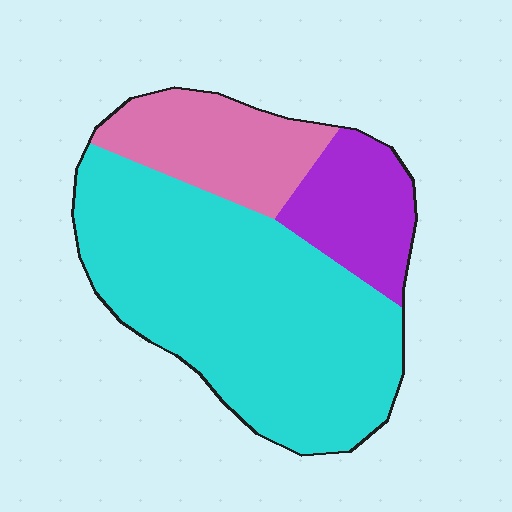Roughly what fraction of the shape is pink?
Pink covers about 20% of the shape.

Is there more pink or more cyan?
Cyan.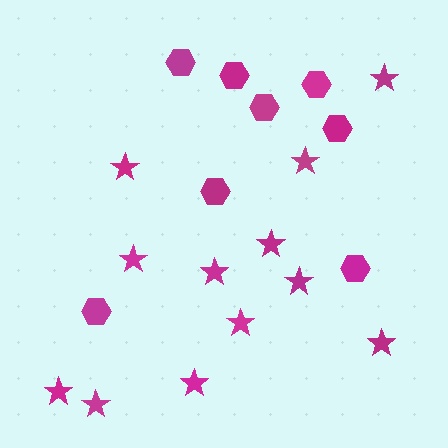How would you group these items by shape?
There are 2 groups: one group of stars (12) and one group of hexagons (8).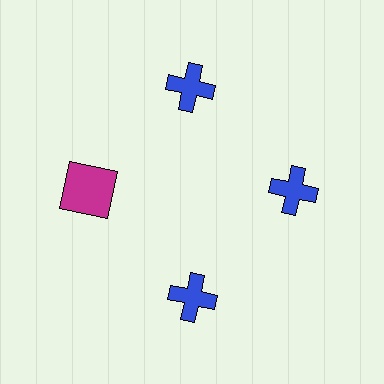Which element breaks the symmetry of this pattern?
The magenta square at roughly the 9 o'clock position breaks the symmetry. All other shapes are blue crosses.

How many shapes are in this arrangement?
There are 4 shapes arranged in a ring pattern.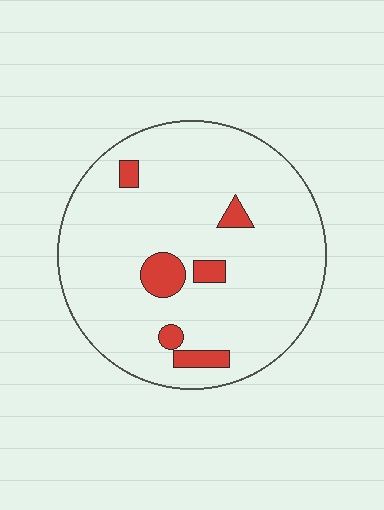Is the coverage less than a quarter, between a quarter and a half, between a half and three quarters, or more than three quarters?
Less than a quarter.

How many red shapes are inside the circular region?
6.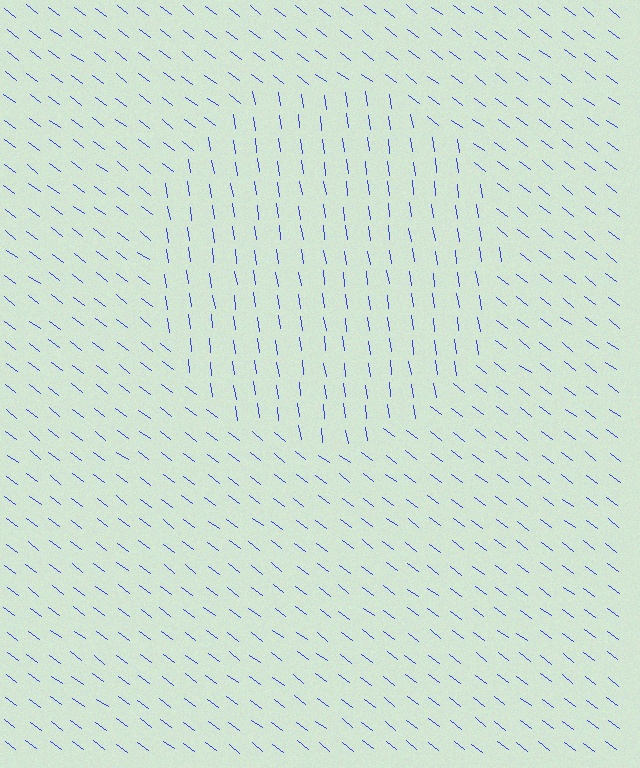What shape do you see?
I see a circle.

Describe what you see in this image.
The image is filled with small blue line segments. A circle region in the image has lines oriented differently from the surrounding lines, creating a visible texture boundary.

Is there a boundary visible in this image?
Yes, there is a texture boundary formed by a change in line orientation.